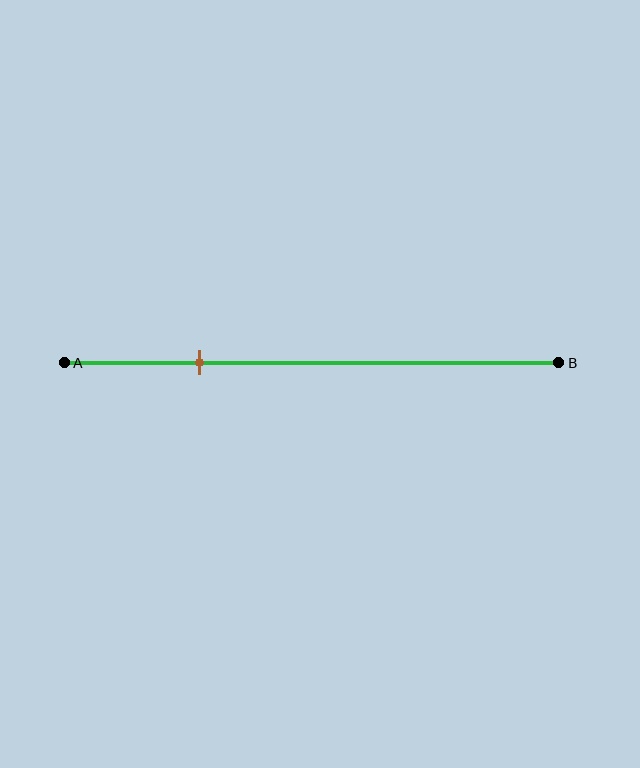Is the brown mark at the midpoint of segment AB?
No, the mark is at about 25% from A, not at the 50% midpoint.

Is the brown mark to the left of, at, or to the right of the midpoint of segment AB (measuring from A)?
The brown mark is to the left of the midpoint of segment AB.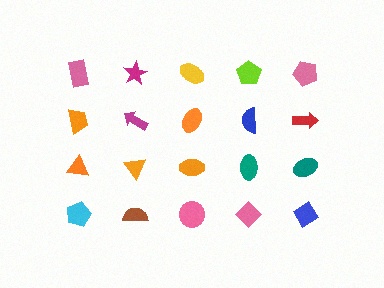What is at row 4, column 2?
A brown semicircle.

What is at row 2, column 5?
A red arrow.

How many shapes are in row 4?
5 shapes.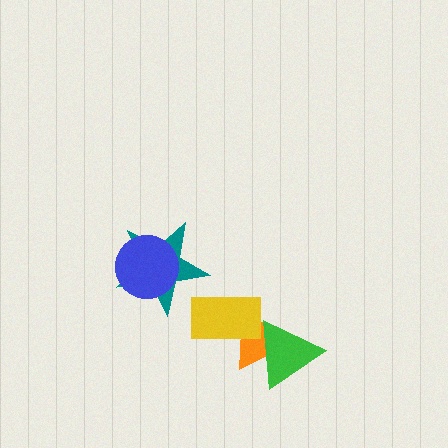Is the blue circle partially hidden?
No, no other shape covers it.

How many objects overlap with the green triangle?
1 object overlaps with the green triangle.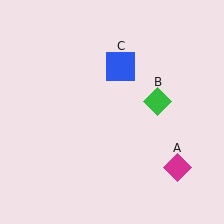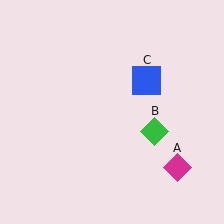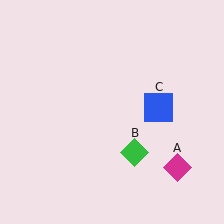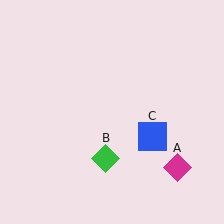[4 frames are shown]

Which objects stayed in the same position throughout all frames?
Magenta diamond (object A) remained stationary.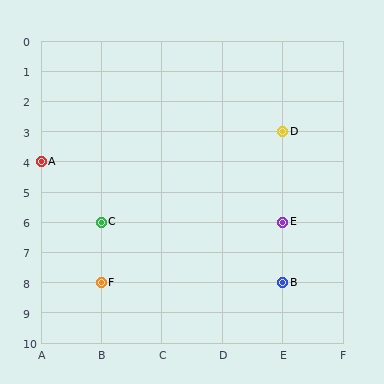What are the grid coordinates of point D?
Point D is at grid coordinates (E, 3).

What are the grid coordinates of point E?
Point E is at grid coordinates (E, 6).